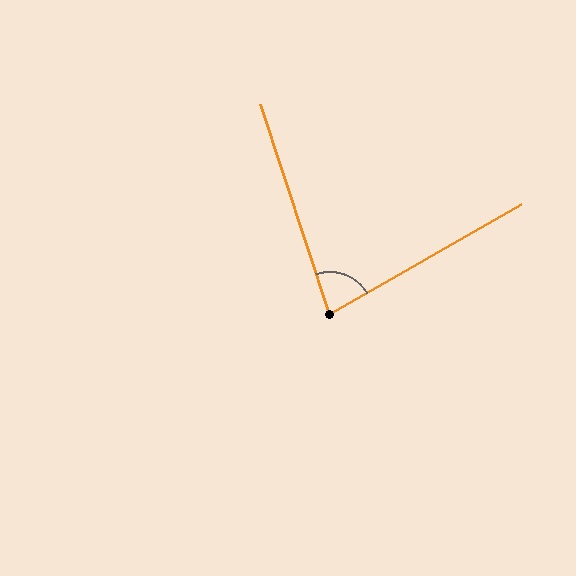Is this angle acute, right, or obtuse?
It is acute.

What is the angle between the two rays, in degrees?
Approximately 78 degrees.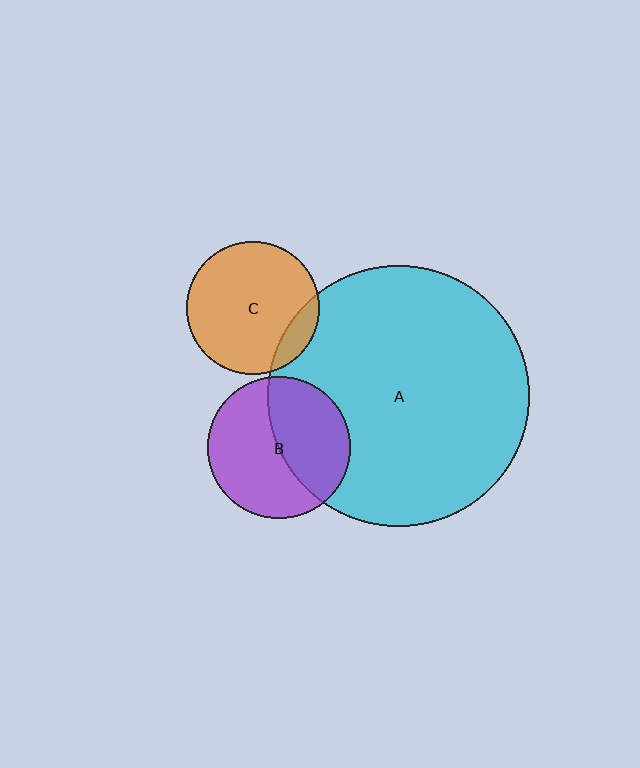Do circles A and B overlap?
Yes.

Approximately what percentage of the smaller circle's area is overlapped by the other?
Approximately 45%.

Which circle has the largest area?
Circle A (cyan).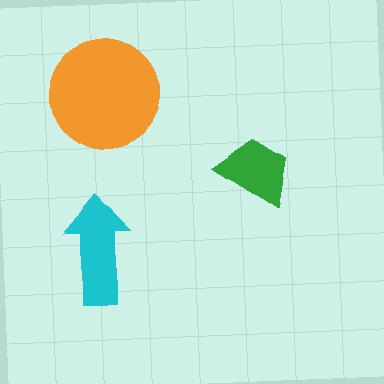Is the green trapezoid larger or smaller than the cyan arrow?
Smaller.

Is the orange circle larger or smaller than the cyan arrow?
Larger.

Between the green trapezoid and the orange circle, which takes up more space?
The orange circle.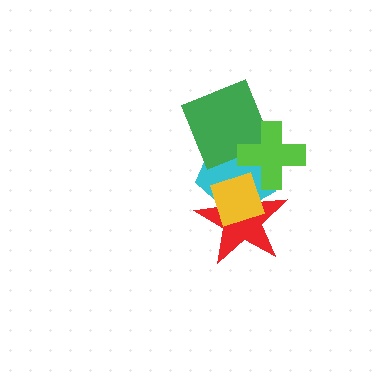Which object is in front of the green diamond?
The lime cross is in front of the green diamond.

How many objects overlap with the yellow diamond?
3 objects overlap with the yellow diamond.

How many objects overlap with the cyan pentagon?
4 objects overlap with the cyan pentagon.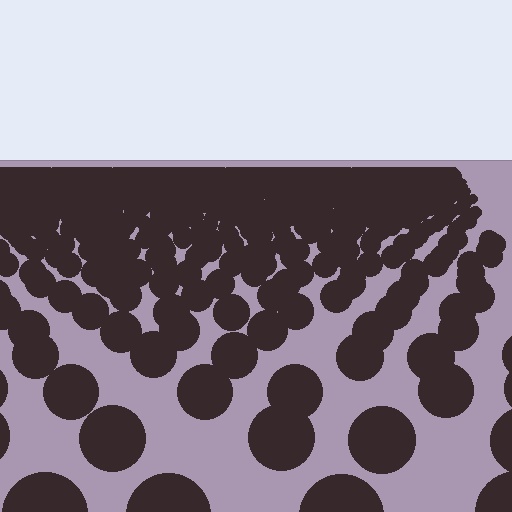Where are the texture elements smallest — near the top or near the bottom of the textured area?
Near the top.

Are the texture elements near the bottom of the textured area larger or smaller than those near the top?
Larger. Near the bottom, elements are closer to the viewer and appear at a bigger on-screen size.